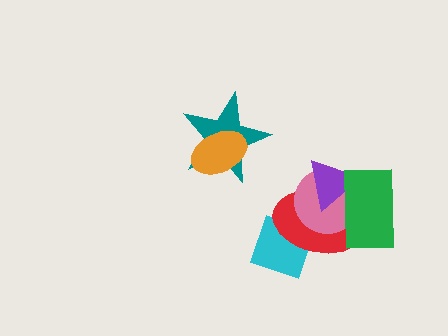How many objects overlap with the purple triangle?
3 objects overlap with the purple triangle.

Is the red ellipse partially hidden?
Yes, it is partially covered by another shape.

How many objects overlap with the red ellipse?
4 objects overlap with the red ellipse.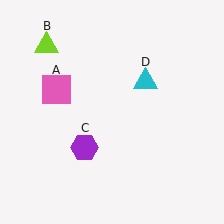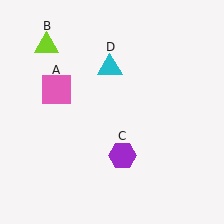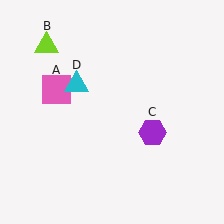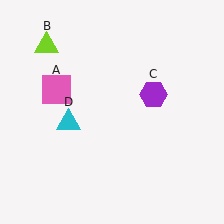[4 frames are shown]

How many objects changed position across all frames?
2 objects changed position: purple hexagon (object C), cyan triangle (object D).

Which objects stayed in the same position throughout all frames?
Pink square (object A) and lime triangle (object B) remained stationary.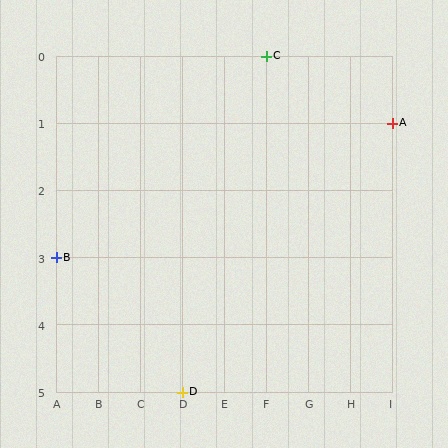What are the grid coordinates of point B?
Point B is at grid coordinates (A, 3).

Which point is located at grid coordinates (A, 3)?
Point B is at (A, 3).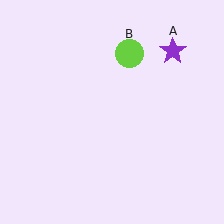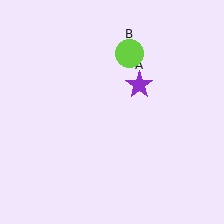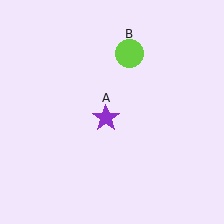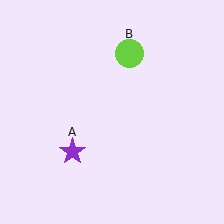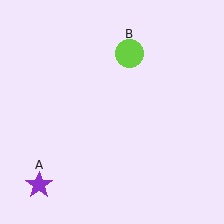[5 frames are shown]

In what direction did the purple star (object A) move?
The purple star (object A) moved down and to the left.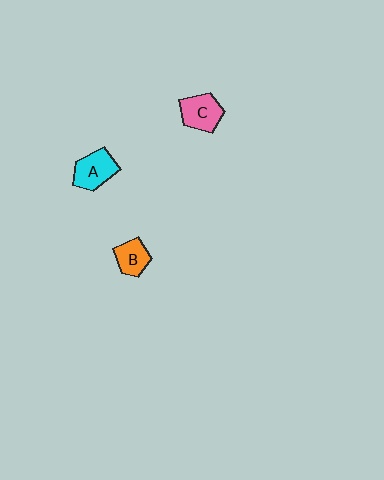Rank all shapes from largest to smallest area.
From largest to smallest: C (pink), A (cyan), B (orange).